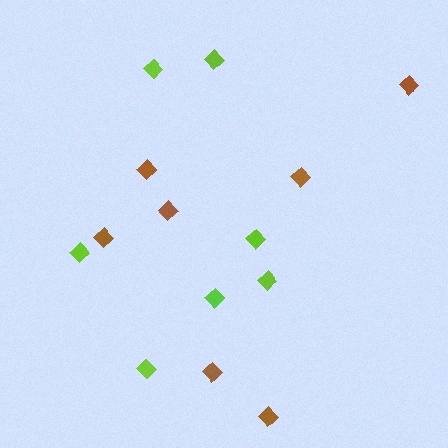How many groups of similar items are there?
There are 2 groups: one group of lime diamonds (7) and one group of brown diamonds (7).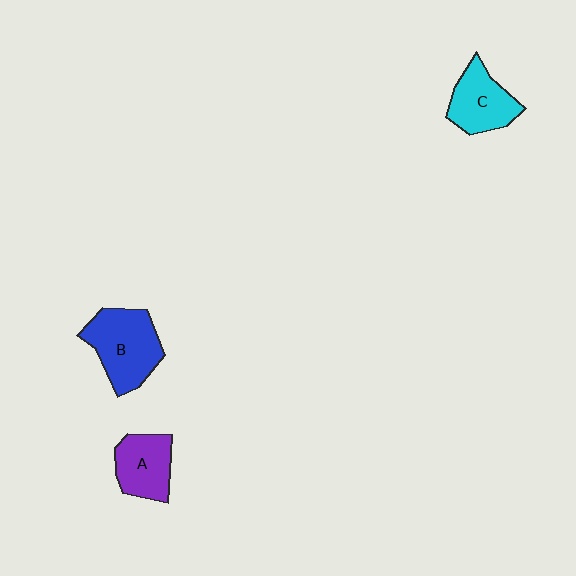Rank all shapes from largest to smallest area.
From largest to smallest: B (blue), C (cyan), A (purple).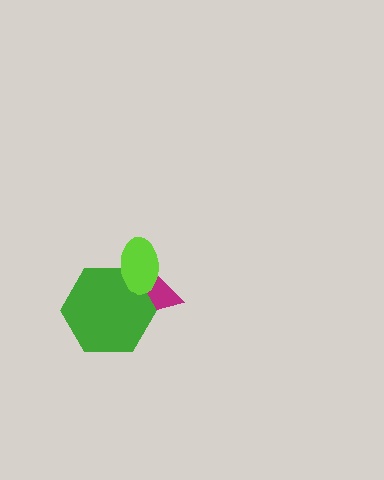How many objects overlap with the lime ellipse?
2 objects overlap with the lime ellipse.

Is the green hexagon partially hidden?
Yes, it is partially covered by another shape.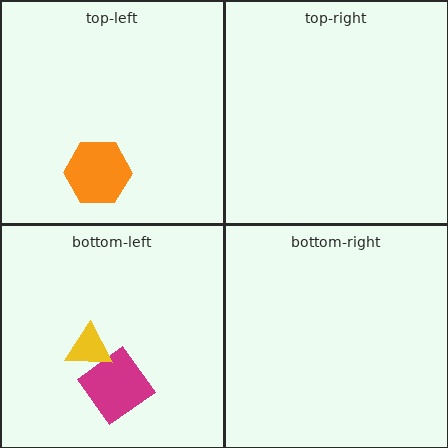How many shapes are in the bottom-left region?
2.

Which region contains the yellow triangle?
The bottom-left region.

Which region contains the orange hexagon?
The top-left region.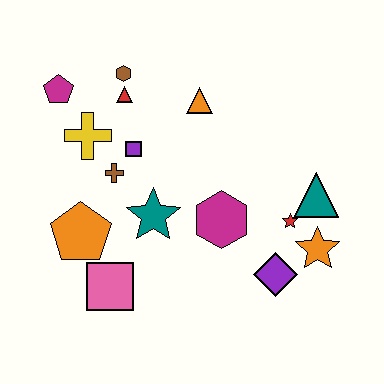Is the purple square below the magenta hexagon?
No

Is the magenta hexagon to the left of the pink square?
No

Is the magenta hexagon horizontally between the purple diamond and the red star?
No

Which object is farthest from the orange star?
The magenta pentagon is farthest from the orange star.